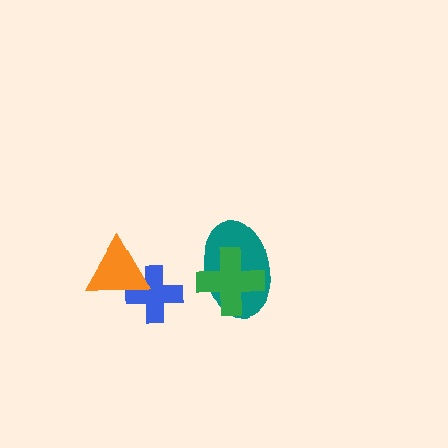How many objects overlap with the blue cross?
1 object overlaps with the blue cross.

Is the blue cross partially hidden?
Yes, it is partially covered by another shape.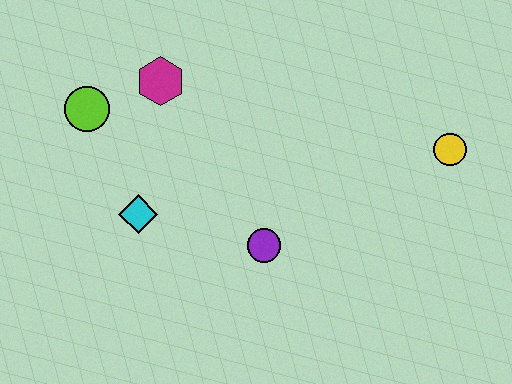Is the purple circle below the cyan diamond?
Yes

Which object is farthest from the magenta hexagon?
The yellow circle is farthest from the magenta hexagon.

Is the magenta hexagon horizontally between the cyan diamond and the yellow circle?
Yes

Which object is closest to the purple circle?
The cyan diamond is closest to the purple circle.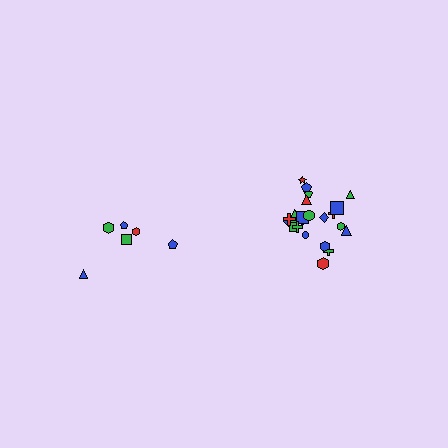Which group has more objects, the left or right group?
The right group.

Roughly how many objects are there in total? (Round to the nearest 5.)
Roughly 30 objects in total.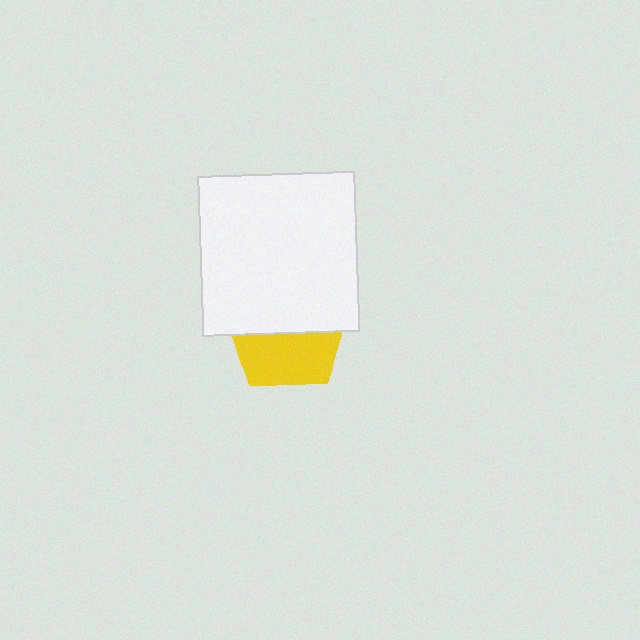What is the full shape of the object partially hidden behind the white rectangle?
The partially hidden object is a yellow pentagon.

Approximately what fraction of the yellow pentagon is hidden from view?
Roughly 55% of the yellow pentagon is hidden behind the white rectangle.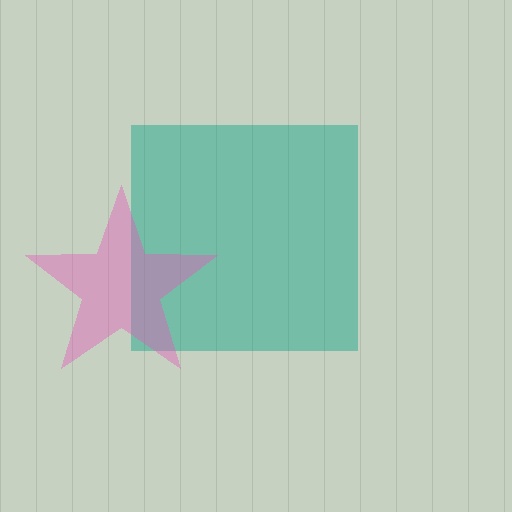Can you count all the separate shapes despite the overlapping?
Yes, there are 2 separate shapes.